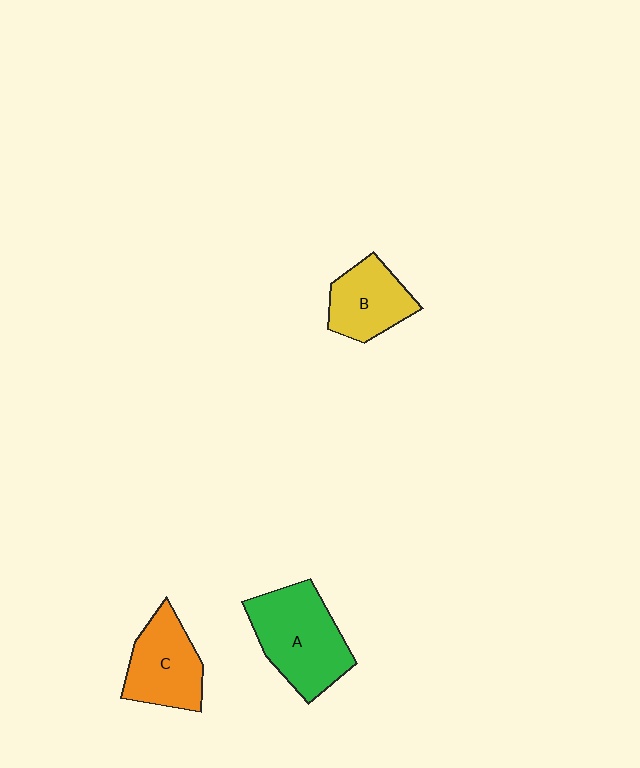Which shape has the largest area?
Shape A (green).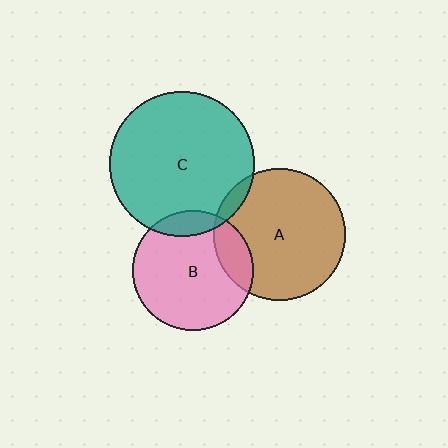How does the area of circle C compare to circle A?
Approximately 1.2 times.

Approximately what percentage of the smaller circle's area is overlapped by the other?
Approximately 15%.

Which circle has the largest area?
Circle C (teal).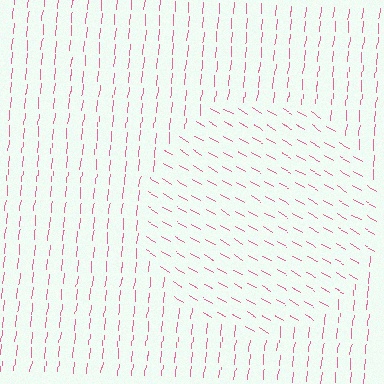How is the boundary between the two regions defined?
The boundary is defined purely by a change in line orientation (approximately 66 degrees difference). All lines are the same color and thickness.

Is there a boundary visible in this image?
Yes, there is a texture boundary formed by a change in line orientation.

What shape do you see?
I see a circle.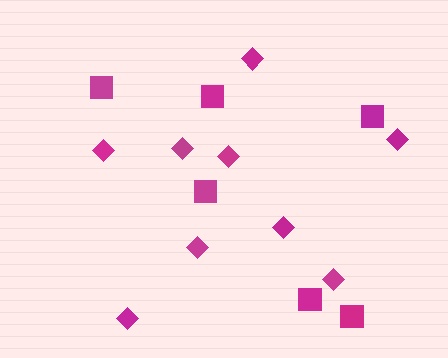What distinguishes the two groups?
There are 2 groups: one group of squares (6) and one group of diamonds (9).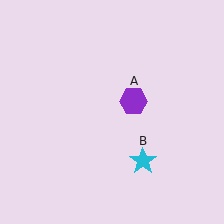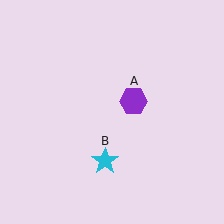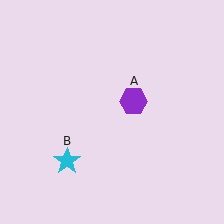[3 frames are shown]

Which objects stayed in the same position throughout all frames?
Purple hexagon (object A) remained stationary.